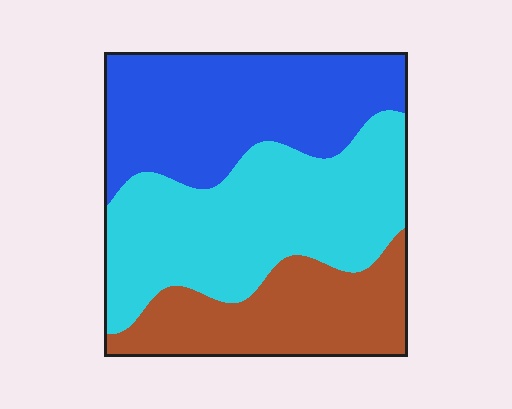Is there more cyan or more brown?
Cyan.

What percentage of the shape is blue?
Blue covers 35% of the shape.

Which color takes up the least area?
Brown, at roughly 25%.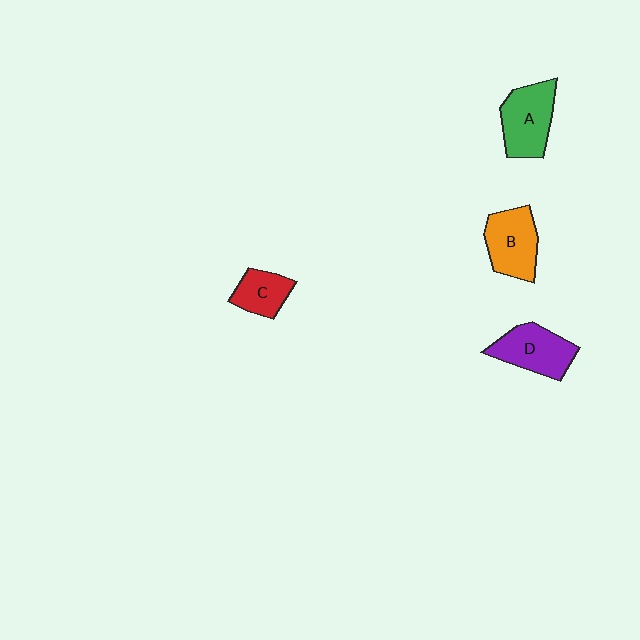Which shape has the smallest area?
Shape C (red).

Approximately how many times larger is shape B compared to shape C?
Approximately 1.5 times.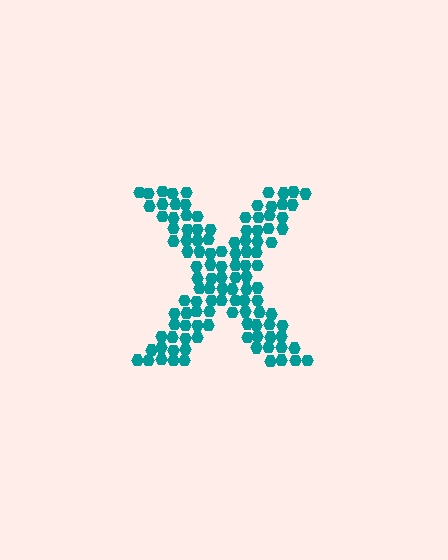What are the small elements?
The small elements are hexagons.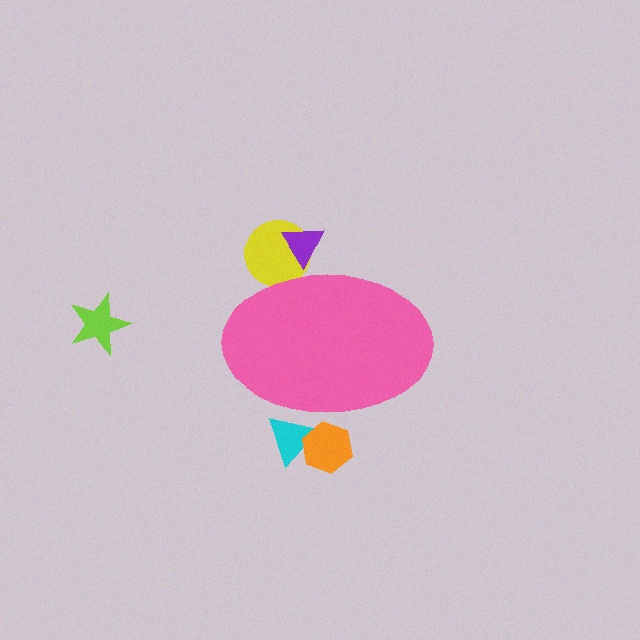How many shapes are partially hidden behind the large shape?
4 shapes are partially hidden.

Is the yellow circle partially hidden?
Yes, the yellow circle is partially hidden behind the pink ellipse.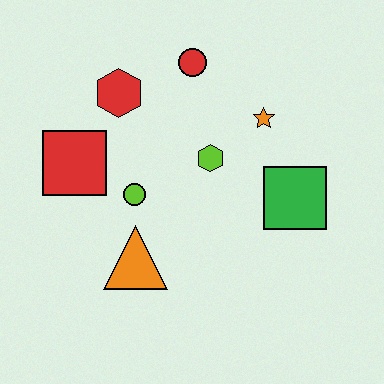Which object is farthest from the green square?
The red square is farthest from the green square.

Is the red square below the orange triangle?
No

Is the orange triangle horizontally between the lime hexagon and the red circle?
No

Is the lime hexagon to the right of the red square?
Yes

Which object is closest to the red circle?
The red hexagon is closest to the red circle.